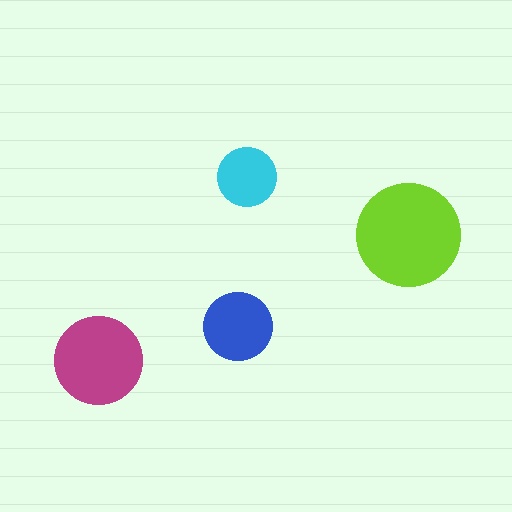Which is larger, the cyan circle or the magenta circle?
The magenta one.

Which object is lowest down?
The magenta circle is bottommost.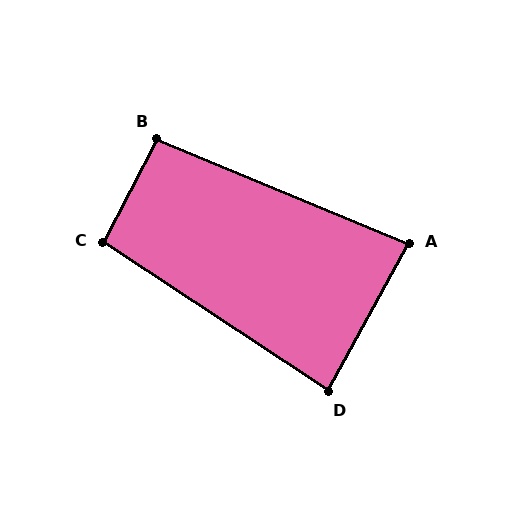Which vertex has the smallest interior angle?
A, at approximately 84 degrees.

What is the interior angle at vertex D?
Approximately 85 degrees (approximately right).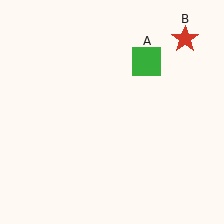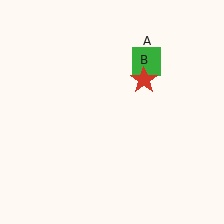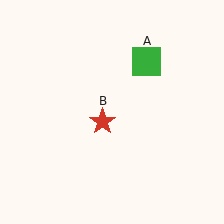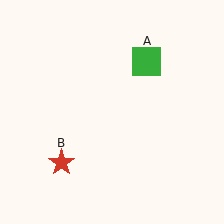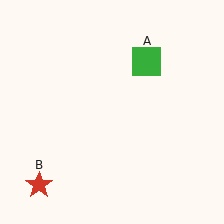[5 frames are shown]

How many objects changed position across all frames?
1 object changed position: red star (object B).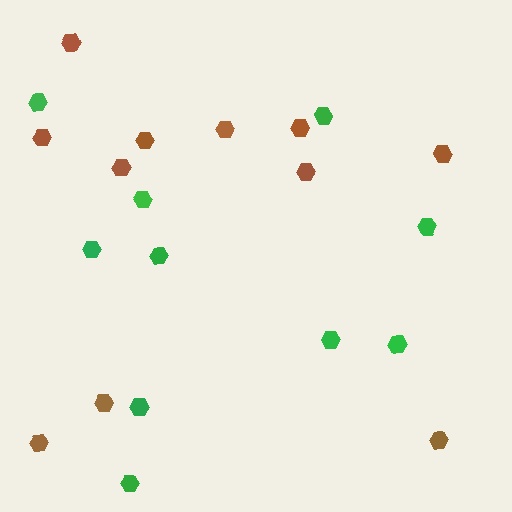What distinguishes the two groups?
There are 2 groups: one group of brown hexagons (11) and one group of green hexagons (10).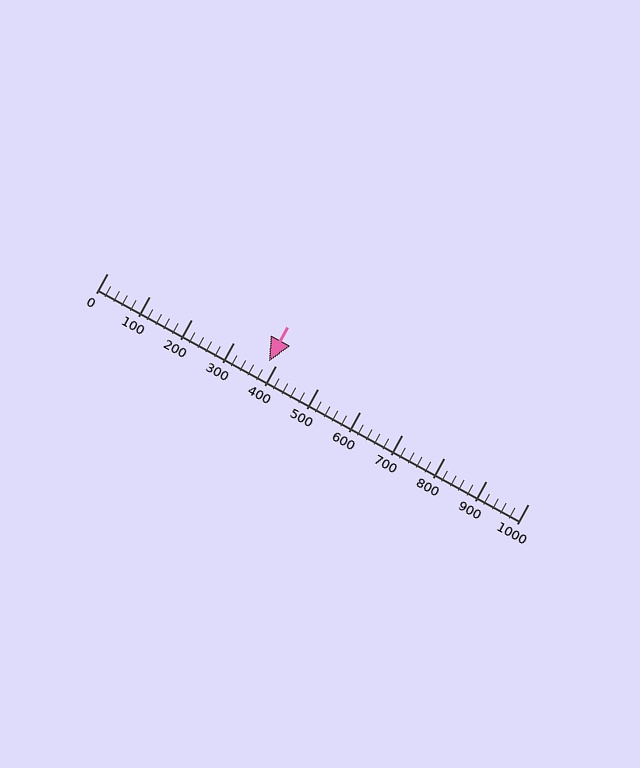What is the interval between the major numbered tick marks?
The major tick marks are spaced 100 units apart.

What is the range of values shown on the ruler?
The ruler shows values from 0 to 1000.